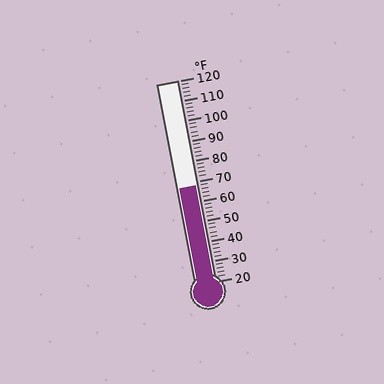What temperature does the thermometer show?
The thermometer shows approximately 68°F.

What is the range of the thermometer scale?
The thermometer scale ranges from 20°F to 120°F.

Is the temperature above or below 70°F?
The temperature is below 70°F.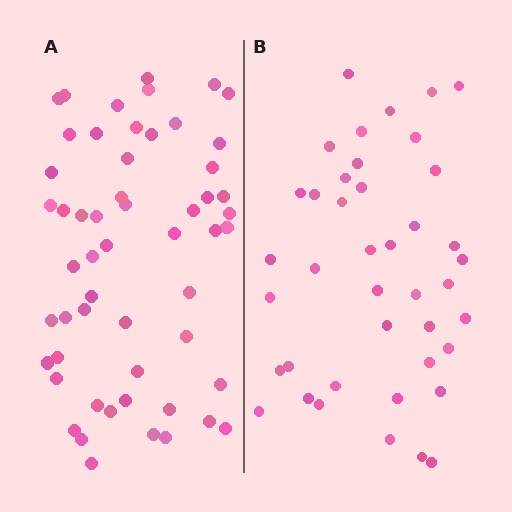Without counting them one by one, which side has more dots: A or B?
Region A (the left region) has more dots.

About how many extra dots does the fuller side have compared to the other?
Region A has approximately 15 more dots than region B.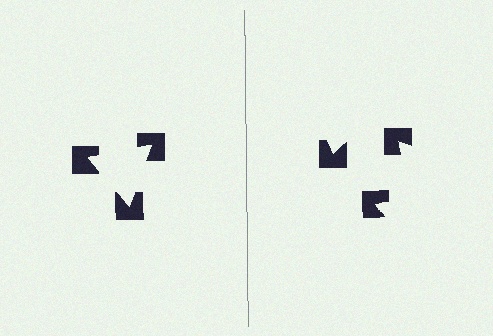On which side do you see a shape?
An illusory triangle appears on the left side. On the right side the wedge cuts are rotated, so no coherent shape forms.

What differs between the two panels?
The notched squares are positioned identically on both sides; only the wedge orientations differ. On the left they align to a triangle; on the right they are misaligned.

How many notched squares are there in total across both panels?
6 — 3 on each side.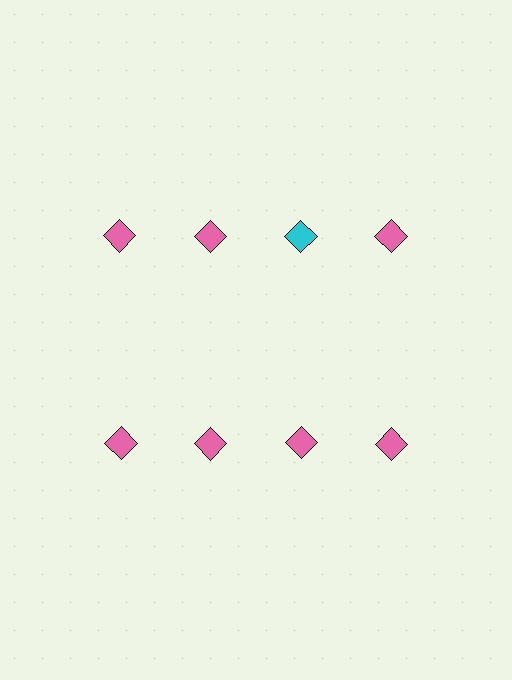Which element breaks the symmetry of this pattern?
The cyan diamond in the top row, center column breaks the symmetry. All other shapes are pink diamonds.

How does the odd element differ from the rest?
It has a different color: cyan instead of pink.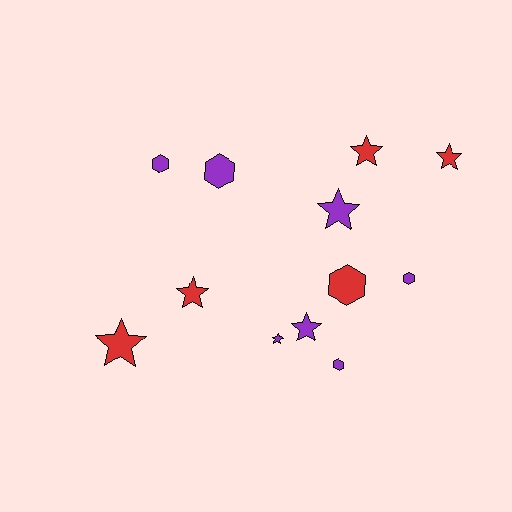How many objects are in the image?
There are 12 objects.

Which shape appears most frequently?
Star, with 7 objects.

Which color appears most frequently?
Purple, with 7 objects.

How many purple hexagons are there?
There are 4 purple hexagons.